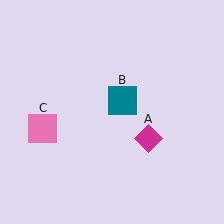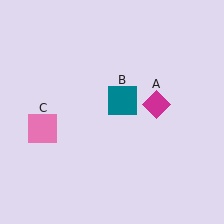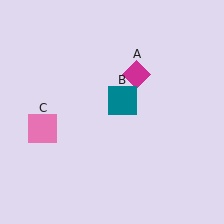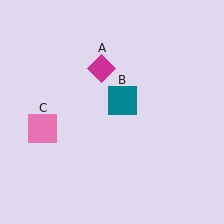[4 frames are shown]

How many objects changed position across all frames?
1 object changed position: magenta diamond (object A).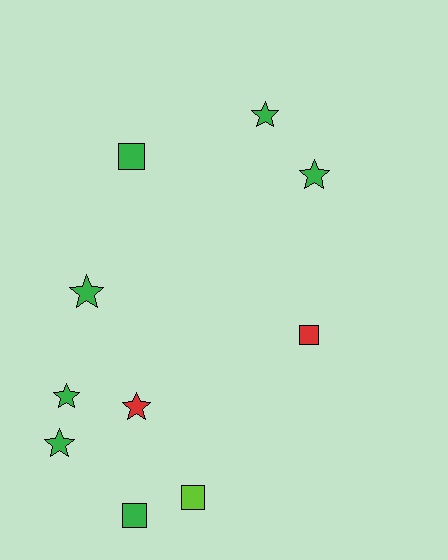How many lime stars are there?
There are no lime stars.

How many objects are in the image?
There are 10 objects.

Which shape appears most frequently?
Star, with 6 objects.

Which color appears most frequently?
Green, with 7 objects.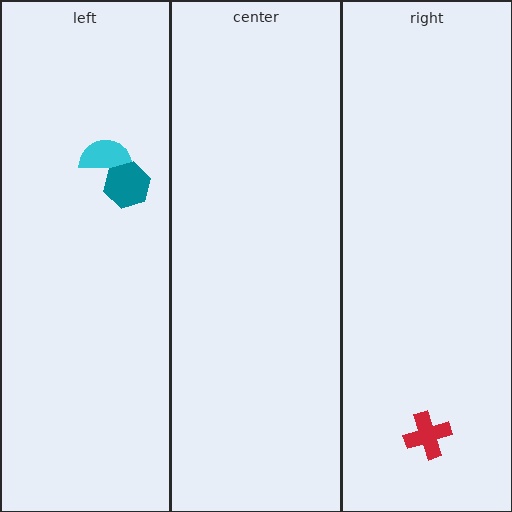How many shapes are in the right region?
1.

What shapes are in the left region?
The cyan semicircle, the teal hexagon.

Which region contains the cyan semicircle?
The left region.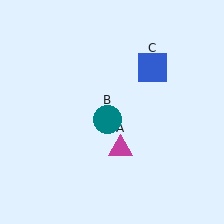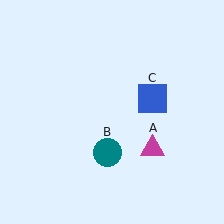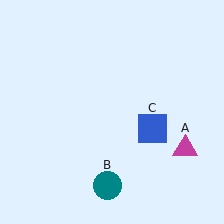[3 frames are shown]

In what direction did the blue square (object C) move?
The blue square (object C) moved down.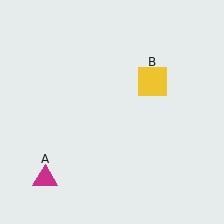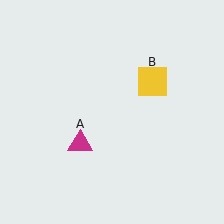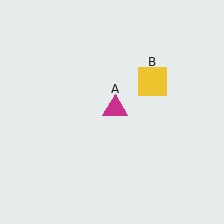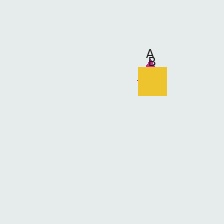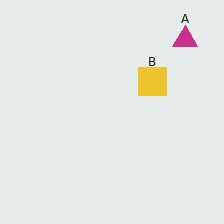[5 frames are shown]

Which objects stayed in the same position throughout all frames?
Yellow square (object B) remained stationary.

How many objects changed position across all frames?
1 object changed position: magenta triangle (object A).